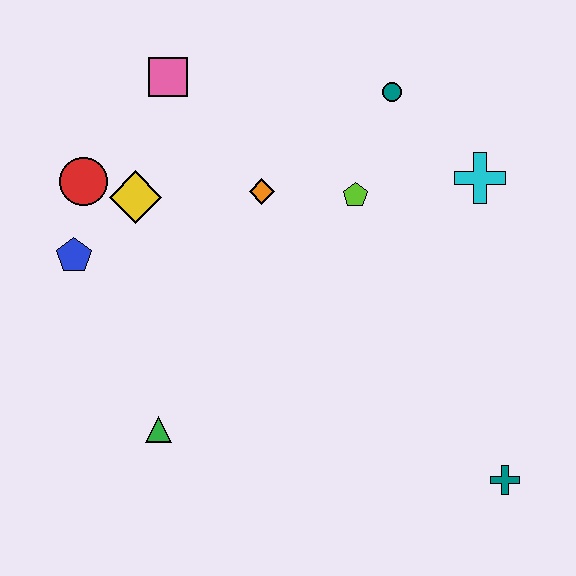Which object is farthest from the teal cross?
The pink square is farthest from the teal cross.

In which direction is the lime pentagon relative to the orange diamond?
The lime pentagon is to the right of the orange diamond.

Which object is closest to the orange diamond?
The lime pentagon is closest to the orange diamond.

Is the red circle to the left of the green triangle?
Yes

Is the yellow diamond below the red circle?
Yes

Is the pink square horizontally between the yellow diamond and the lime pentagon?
Yes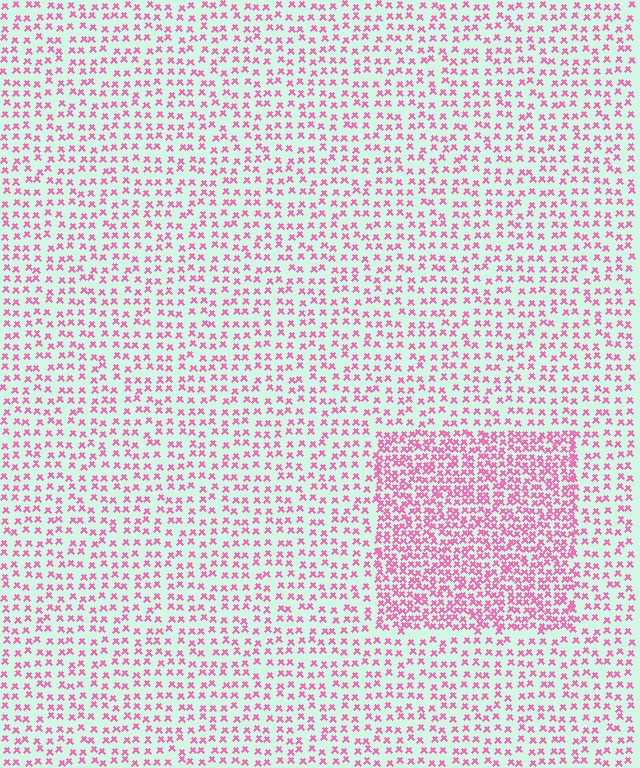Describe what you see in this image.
The image contains small pink elements arranged at two different densities. A rectangle-shaped region is visible where the elements are more densely packed than the surrounding area.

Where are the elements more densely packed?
The elements are more densely packed inside the rectangle boundary.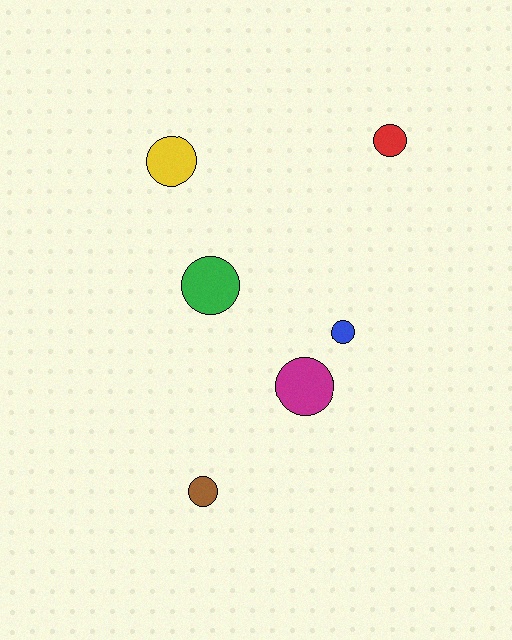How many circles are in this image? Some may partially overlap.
There are 6 circles.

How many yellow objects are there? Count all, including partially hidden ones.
There is 1 yellow object.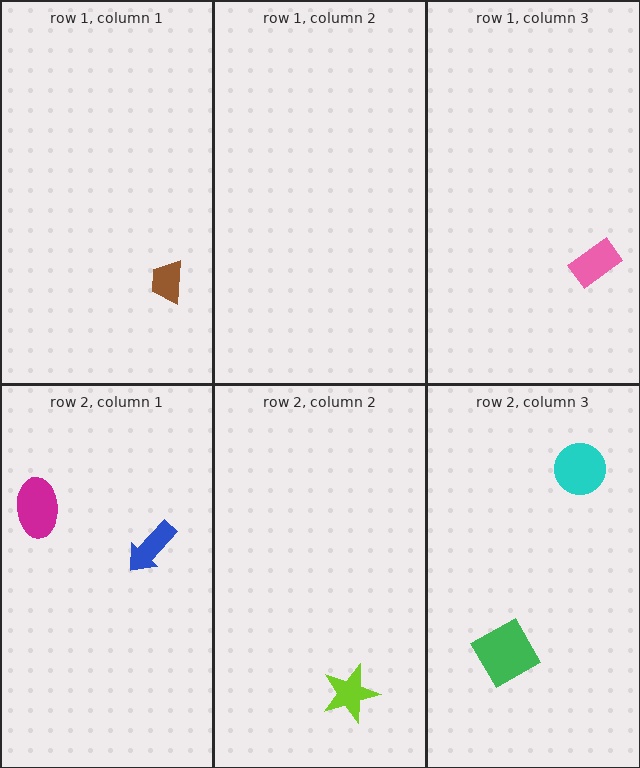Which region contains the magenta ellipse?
The row 2, column 1 region.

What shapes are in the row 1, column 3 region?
The pink rectangle.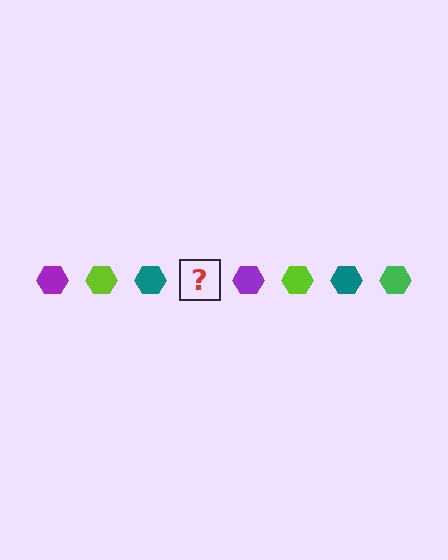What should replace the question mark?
The question mark should be replaced with a green hexagon.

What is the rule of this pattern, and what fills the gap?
The rule is that the pattern cycles through purple, lime, teal, green hexagons. The gap should be filled with a green hexagon.